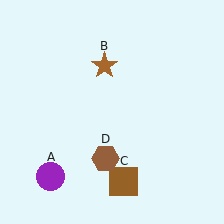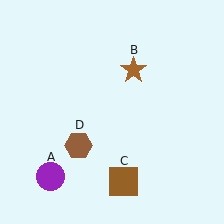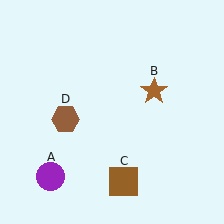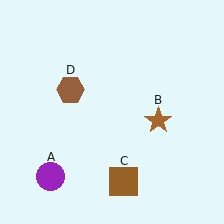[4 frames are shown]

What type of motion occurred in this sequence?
The brown star (object B), brown hexagon (object D) rotated clockwise around the center of the scene.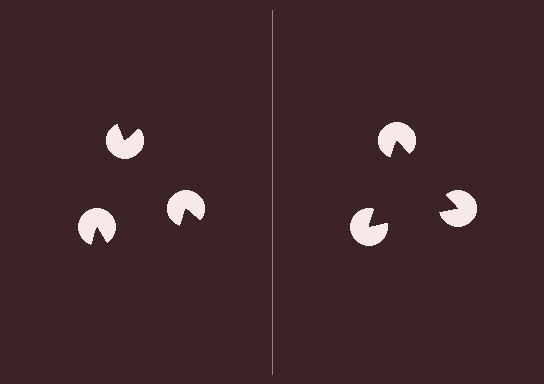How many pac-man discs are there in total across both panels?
6 — 3 on each side.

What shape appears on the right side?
An illusory triangle.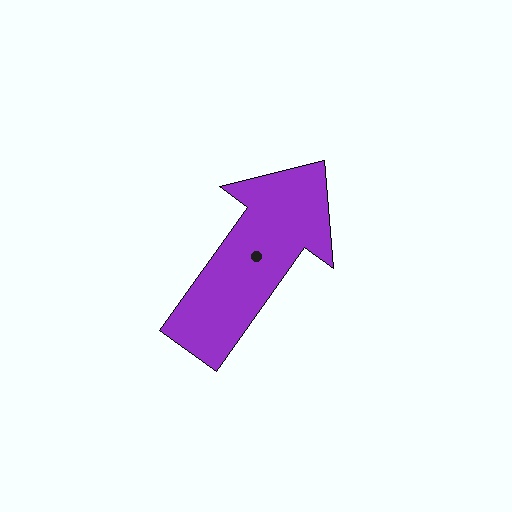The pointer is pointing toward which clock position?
Roughly 1 o'clock.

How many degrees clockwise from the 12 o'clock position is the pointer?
Approximately 36 degrees.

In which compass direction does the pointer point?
Northeast.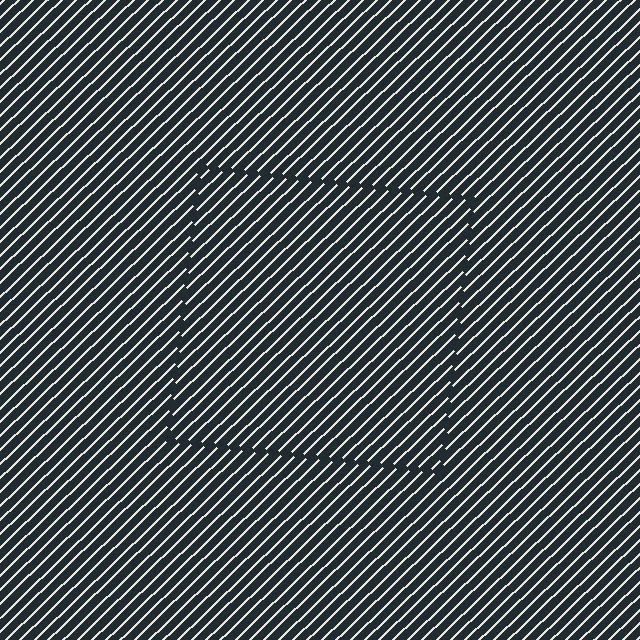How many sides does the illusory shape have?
4 sides — the line-ends trace a square.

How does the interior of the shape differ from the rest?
The interior of the shape contains the same grating, shifted by half a period — the contour is defined by the phase discontinuity where line-ends from the inner and outer gratings abut.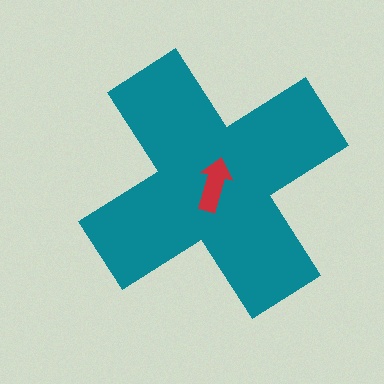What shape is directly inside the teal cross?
The red arrow.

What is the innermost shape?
The red arrow.